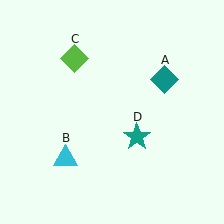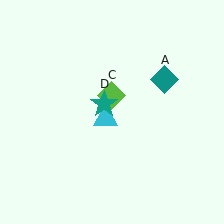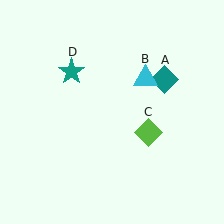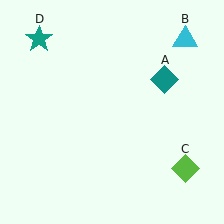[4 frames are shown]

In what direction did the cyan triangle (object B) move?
The cyan triangle (object B) moved up and to the right.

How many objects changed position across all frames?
3 objects changed position: cyan triangle (object B), lime diamond (object C), teal star (object D).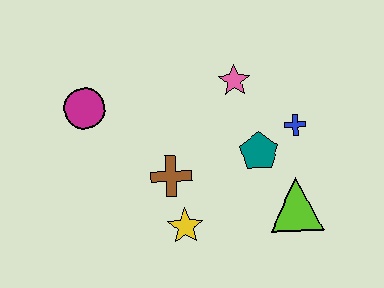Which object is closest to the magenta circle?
The brown cross is closest to the magenta circle.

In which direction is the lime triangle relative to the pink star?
The lime triangle is below the pink star.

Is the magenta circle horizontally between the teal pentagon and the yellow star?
No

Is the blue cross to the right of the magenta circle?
Yes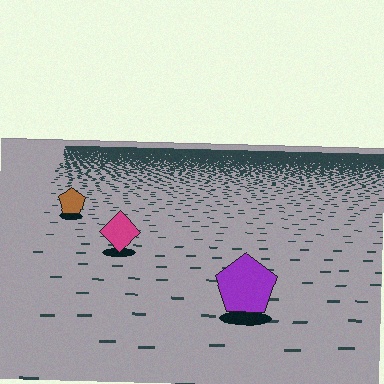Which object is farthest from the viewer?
The brown pentagon is farthest from the viewer. It appears smaller and the ground texture around it is denser.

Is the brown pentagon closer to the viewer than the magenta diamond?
No. The magenta diamond is closer — you can tell from the texture gradient: the ground texture is coarser near it.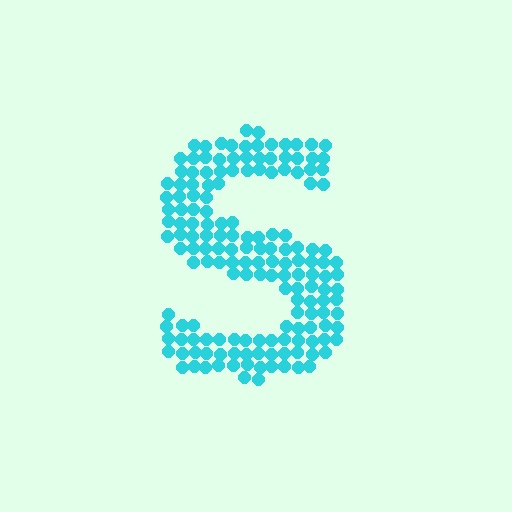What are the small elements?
The small elements are circles.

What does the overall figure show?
The overall figure shows the letter S.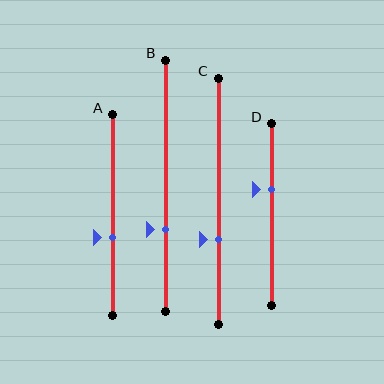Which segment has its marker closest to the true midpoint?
Segment A has its marker closest to the true midpoint.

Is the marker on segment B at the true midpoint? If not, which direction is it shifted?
No, the marker on segment B is shifted downward by about 17% of the segment length.